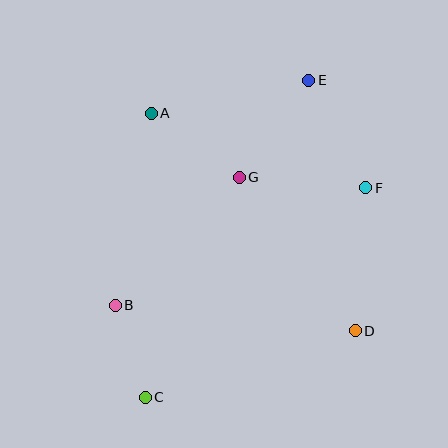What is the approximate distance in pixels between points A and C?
The distance between A and C is approximately 284 pixels.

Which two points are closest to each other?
Points B and C are closest to each other.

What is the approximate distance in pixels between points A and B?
The distance between A and B is approximately 195 pixels.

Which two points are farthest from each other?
Points C and E are farthest from each other.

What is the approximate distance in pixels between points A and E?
The distance between A and E is approximately 161 pixels.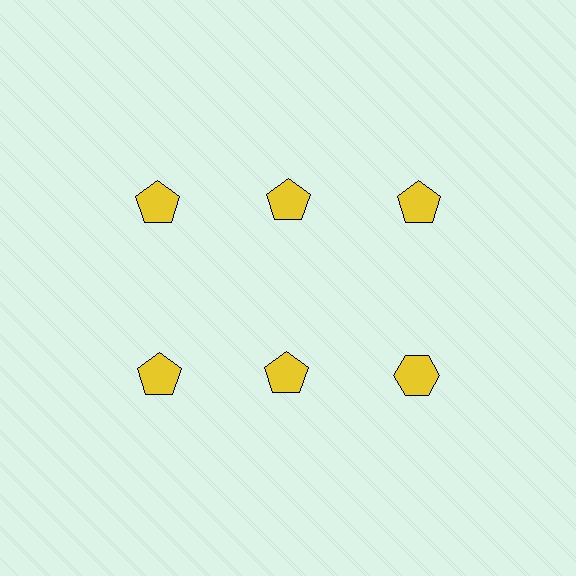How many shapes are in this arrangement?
There are 6 shapes arranged in a grid pattern.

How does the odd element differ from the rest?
It has a different shape: hexagon instead of pentagon.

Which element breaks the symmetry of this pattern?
The yellow hexagon in the second row, center column breaks the symmetry. All other shapes are yellow pentagons.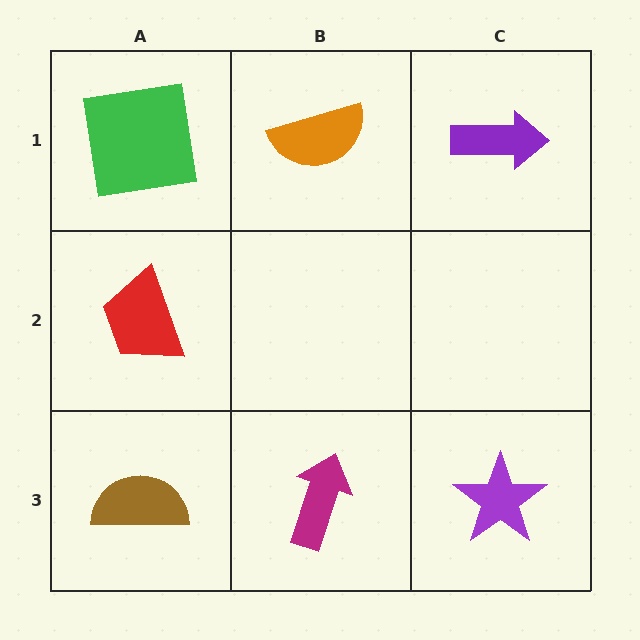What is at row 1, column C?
A purple arrow.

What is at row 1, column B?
An orange semicircle.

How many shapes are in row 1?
3 shapes.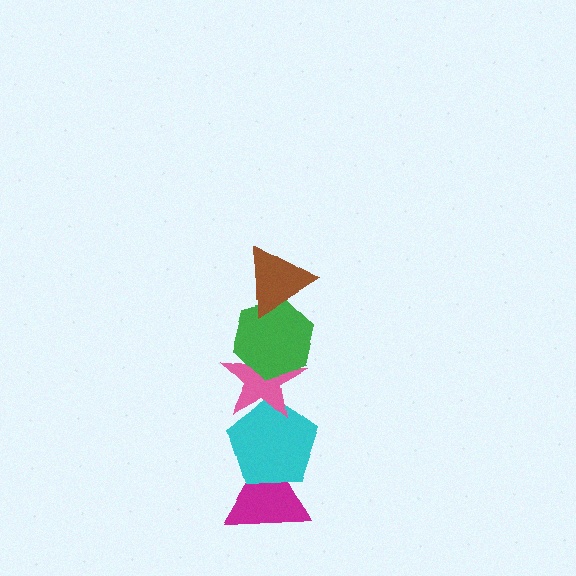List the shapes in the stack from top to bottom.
From top to bottom: the brown triangle, the green hexagon, the pink star, the cyan pentagon, the magenta triangle.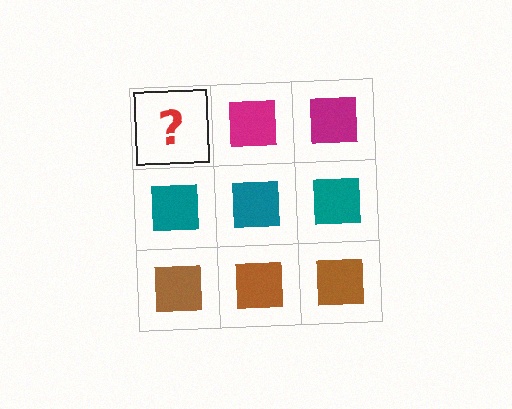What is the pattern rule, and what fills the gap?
The rule is that each row has a consistent color. The gap should be filled with a magenta square.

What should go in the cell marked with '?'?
The missing cell should contain a magenta square.